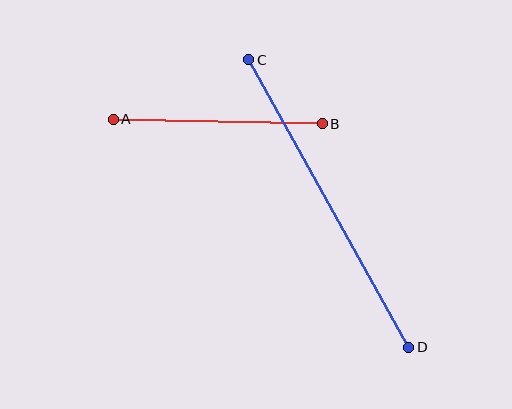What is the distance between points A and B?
The distance is approximately 209 pixels.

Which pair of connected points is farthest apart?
Points C and D are farthest apart.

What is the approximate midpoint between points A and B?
The midpoint is at approximately (218, 122) pixels.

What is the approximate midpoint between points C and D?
The midpoint is at approximately (329, 204) pixels.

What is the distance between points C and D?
The distance is approximately 329 pixels.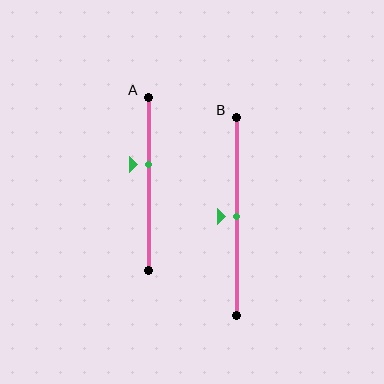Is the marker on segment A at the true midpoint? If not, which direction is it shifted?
No, the marker on segment A is shifted upward by about 11% of the segment length.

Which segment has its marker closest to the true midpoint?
Segment B has its marker closest to the true midpoint.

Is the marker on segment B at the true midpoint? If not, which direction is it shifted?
Yes, the marker on segment B is at the true midpoint.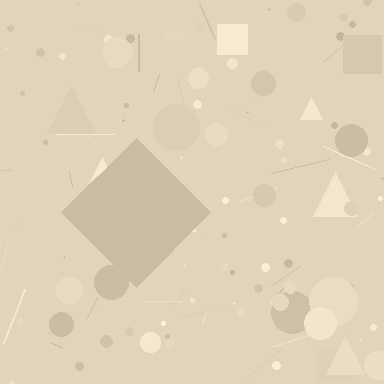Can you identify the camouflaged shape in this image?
The camouflaged shape is a diamond.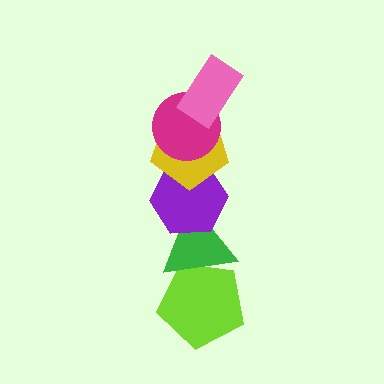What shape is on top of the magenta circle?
The pink rectangle is on top of the magenta circle.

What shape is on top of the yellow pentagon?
The magenta circle is on top of the yellow pentagon.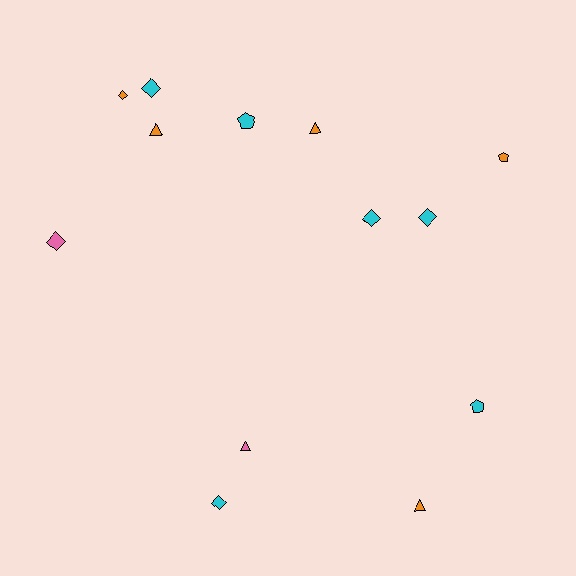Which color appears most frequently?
Cyan, with 6 objects.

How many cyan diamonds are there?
There are 4 cyan diamonds.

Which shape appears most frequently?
Diamond, with 6 objects.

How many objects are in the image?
There are 13 objects.